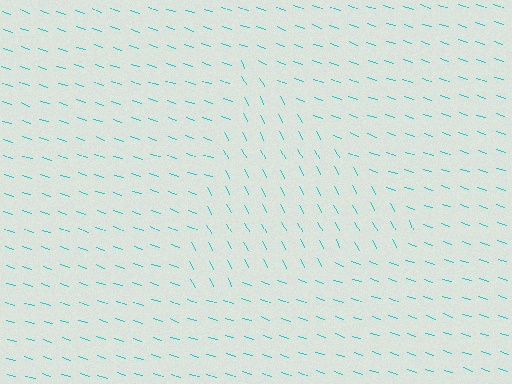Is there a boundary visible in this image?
Yes, there is a texture boundary formed by a change in line orientation.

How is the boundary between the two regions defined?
The boundary is defined purely by a change in line orientation (approximately 45 degrees difference). All lines are the same color and thickness.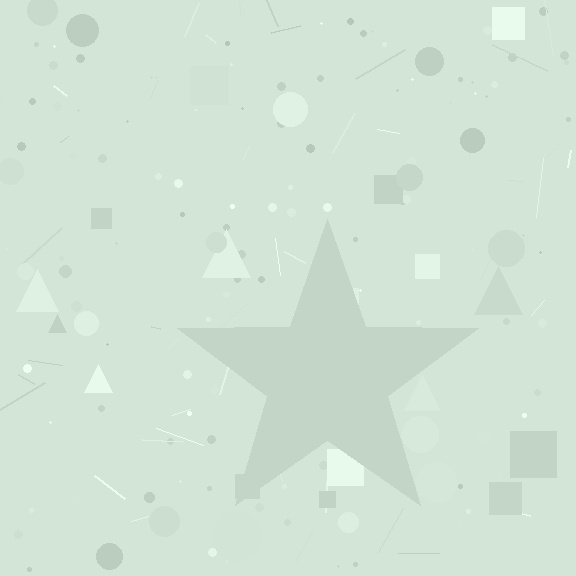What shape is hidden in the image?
A star is hidden in the image.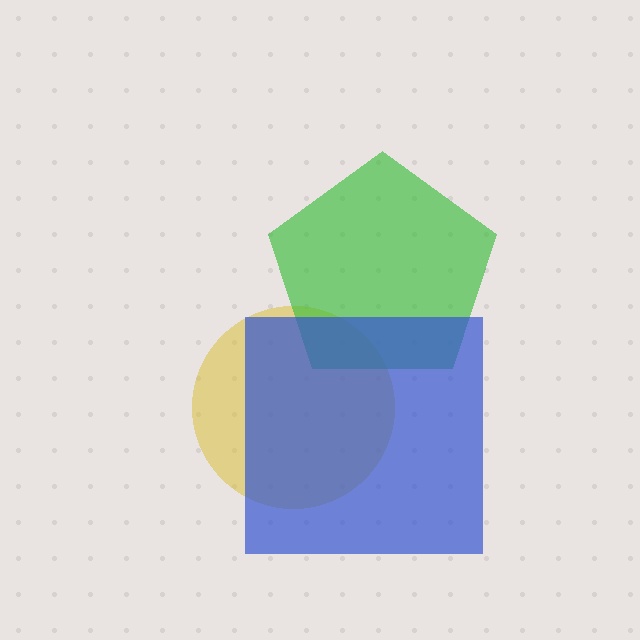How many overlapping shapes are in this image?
There are 3 overlapping shapes in the image.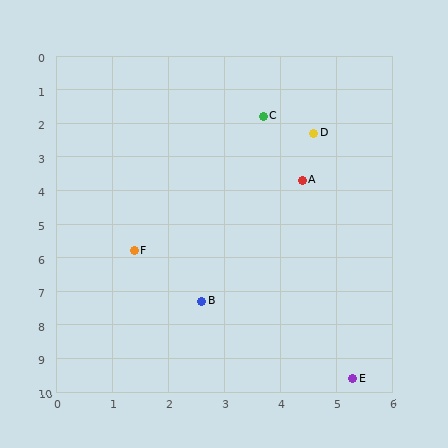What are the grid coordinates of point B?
Point B is at approximately (2.6, 7.3).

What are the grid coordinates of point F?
Point F is at approximately (1.4, 5.8).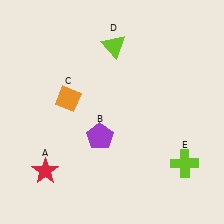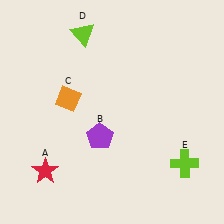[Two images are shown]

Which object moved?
The lime triangle (D) moved left.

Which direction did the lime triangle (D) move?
The lime triangle (D) moved left.